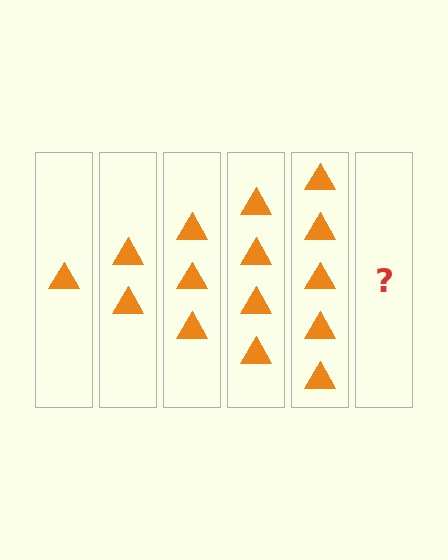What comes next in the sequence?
The next element should be 6 triangles.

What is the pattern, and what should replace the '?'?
The pattern is that each step adds one more triangle. The '?' should be 6 triangles.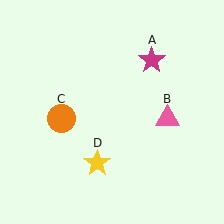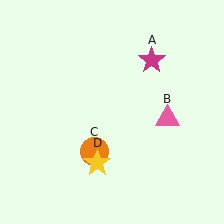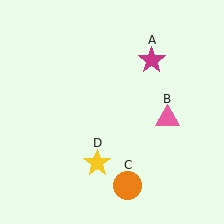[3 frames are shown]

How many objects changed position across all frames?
1 object changed position: orange circle (object C).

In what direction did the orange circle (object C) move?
The orange circle (object C) moved down and to the right.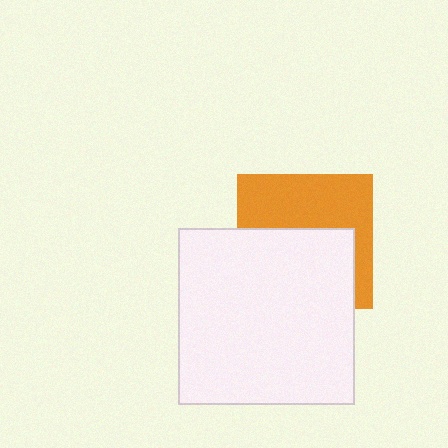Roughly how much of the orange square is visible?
About half of it is visible (roughly 48%).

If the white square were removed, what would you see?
You would see the complete orange square.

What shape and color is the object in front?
The object in front is a white square.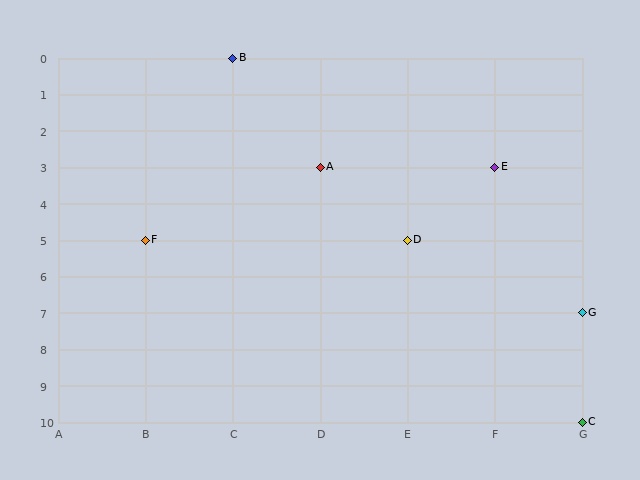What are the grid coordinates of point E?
Point E is at grid coordinates (F, 3).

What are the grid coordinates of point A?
Point A is at grid coordinates (D, 3).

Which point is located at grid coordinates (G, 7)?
Point G is at (G, 7).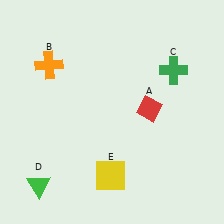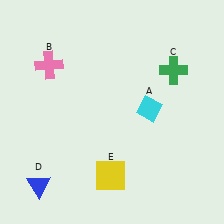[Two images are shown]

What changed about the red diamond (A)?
In Image 1, A is red. In Image 2, it changed to cyan.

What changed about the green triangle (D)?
In Image 1, D is green. In Image 2, it changed to blue.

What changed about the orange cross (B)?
In Image 1, B is orange. In Image 2, it changed to pink.